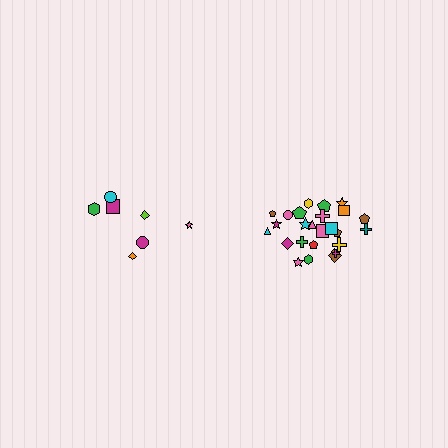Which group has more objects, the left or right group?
The right group.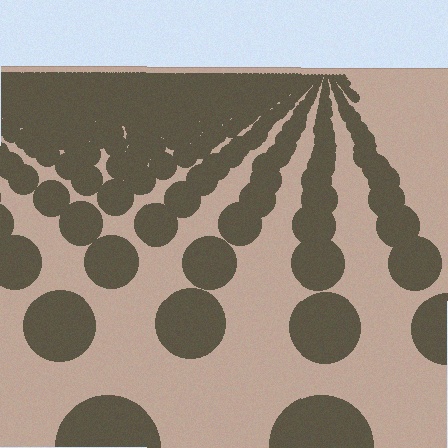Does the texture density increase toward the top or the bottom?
Density increases toward the top.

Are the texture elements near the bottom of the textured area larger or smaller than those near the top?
Larger. Near the bottom, elements are closer to the viewer and appear at a bigger on-screen size.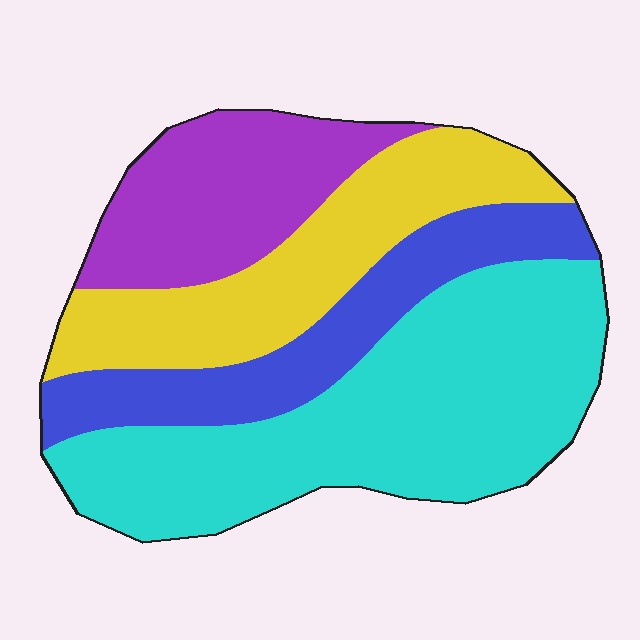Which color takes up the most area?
Cyan, at roughly 40%.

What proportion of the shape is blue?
Blue takes up about one fifth (1/5) of the shape.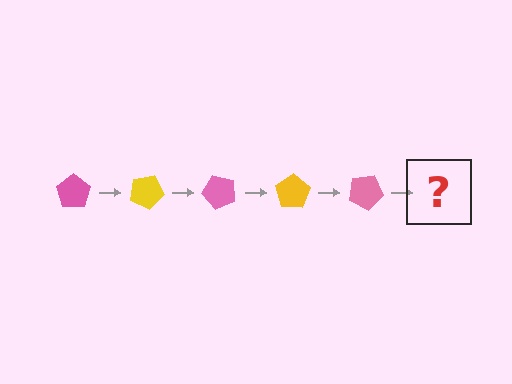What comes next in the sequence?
The next element should be a yellow pentagon, rotated 125 degrees from the start.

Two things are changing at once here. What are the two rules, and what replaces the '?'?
The two rules are that it rotates 25 degrees each step and the color cycles through pink and yellow. The '?' should be a yellow pentagon, rotated 125 degrees from the start.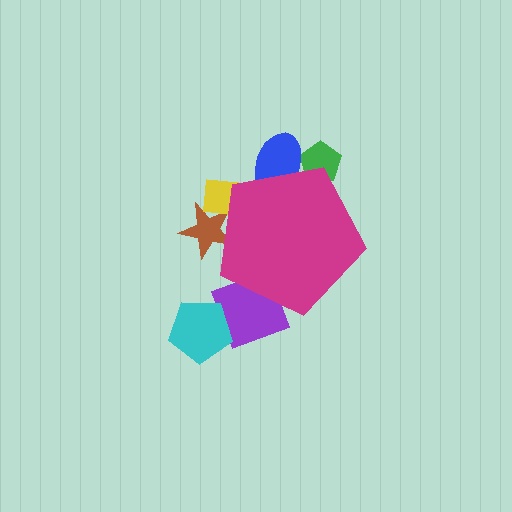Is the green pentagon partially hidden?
Yes, the green pentagon is partially hidden behind the magenta pentagon.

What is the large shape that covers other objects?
A magenta pentagon.